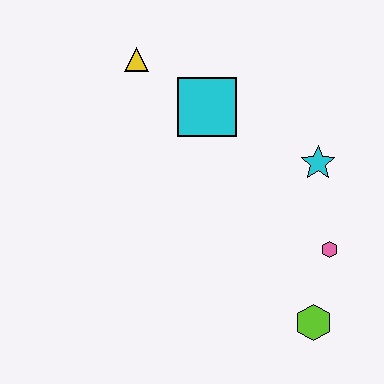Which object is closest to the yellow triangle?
The cyan square is closest to the yellow triangle.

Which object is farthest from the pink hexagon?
The yellow triangle is farthest from the pink hexagon.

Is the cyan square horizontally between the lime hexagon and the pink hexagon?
No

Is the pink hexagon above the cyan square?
No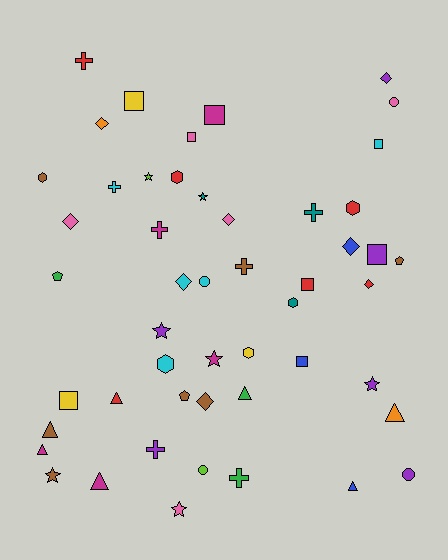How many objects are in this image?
There are 50 objects.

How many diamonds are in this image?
There are 8 diamonds.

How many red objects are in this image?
There are 6 red objects.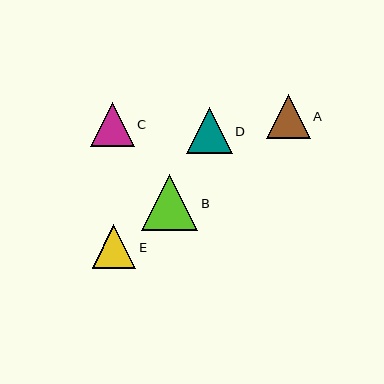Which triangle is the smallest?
Triangle E is the smallest with a size of approximately 43 pixels.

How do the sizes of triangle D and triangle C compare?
Triangle D and triangle C are approximately the same size.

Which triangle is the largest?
Triangle B is the largest with a size of approximately 57 pixels.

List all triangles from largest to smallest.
From largest to smallest: B, D, C, A, E.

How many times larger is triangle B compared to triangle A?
Triangle B is approximately 1.3 times the size of triangle A.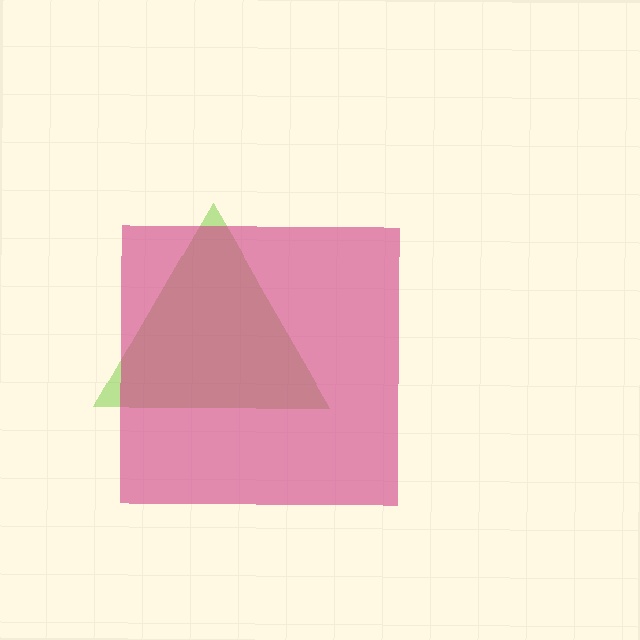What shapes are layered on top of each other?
The layered shapes are: a lime triangle, a magenta square.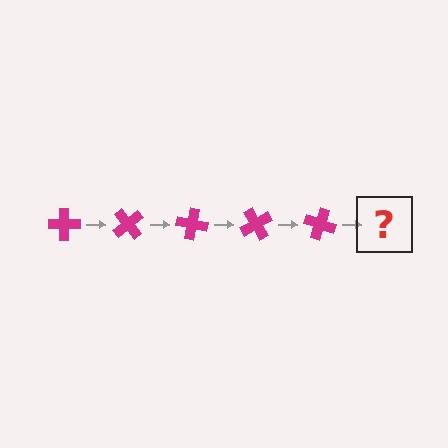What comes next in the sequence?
The next element should be a magenta cross rotated 250 degrees.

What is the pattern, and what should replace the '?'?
The pattern is that the cross rotates 50 degrees each step. The '?' should be a magenta cross rotated 250 degrees.